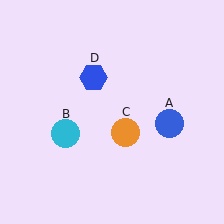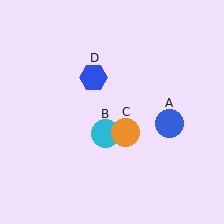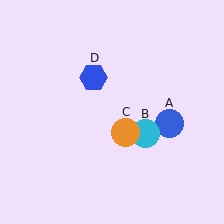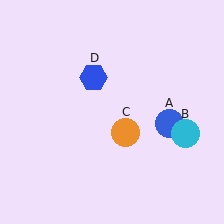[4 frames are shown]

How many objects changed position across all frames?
1 object changed position: cyan circle (object B).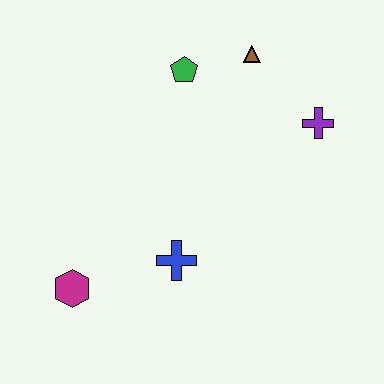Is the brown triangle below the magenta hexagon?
No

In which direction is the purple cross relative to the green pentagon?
The purple cross is to the right of the green pentagon.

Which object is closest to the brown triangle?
The green pentagon is closest to the brown triangle.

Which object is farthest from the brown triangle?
The magenta hexagon is farthest from the brown triangle.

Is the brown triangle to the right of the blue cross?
Yes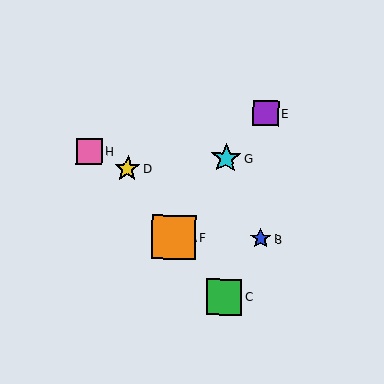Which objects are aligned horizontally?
Objects A, B, F are aligned horizontally.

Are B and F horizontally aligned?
Yes, both are at y≈239.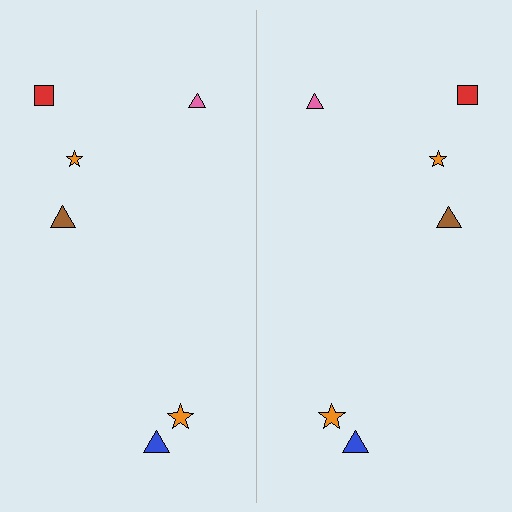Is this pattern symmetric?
Yes, this pattern has bilateral (reflection) symmetry.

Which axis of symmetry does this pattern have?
The pattern has a vertical axis of symmetry running through the center of the image.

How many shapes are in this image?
There are 12 shapes in this image.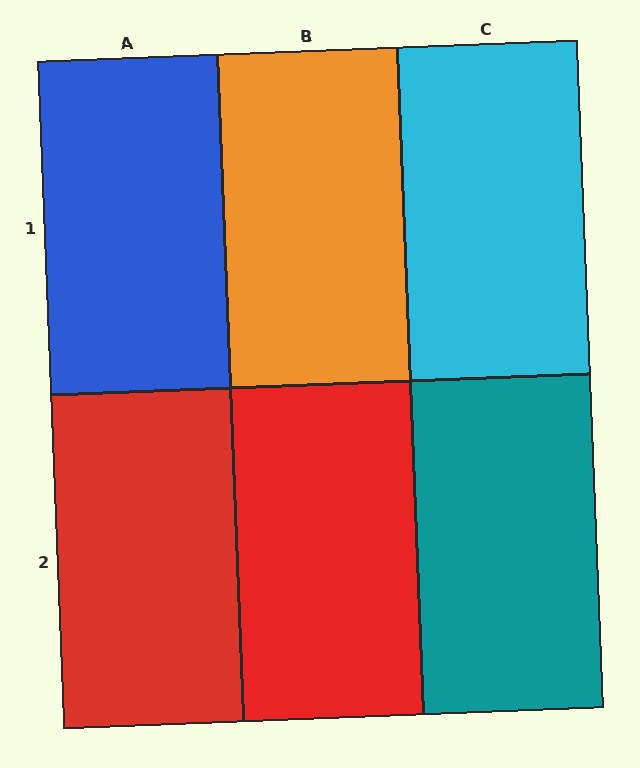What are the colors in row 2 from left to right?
Red, red, teal.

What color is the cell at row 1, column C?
Cyan.